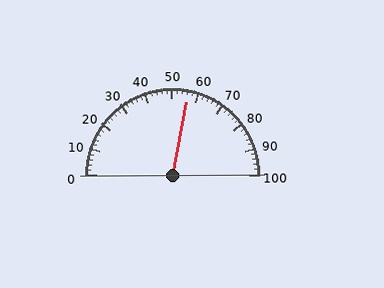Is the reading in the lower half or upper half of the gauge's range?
The reading is in the upper half of the range (0 to 100).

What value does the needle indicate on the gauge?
The needle indicates approximately 56.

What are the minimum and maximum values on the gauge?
The gauge ranges from 0 to 100.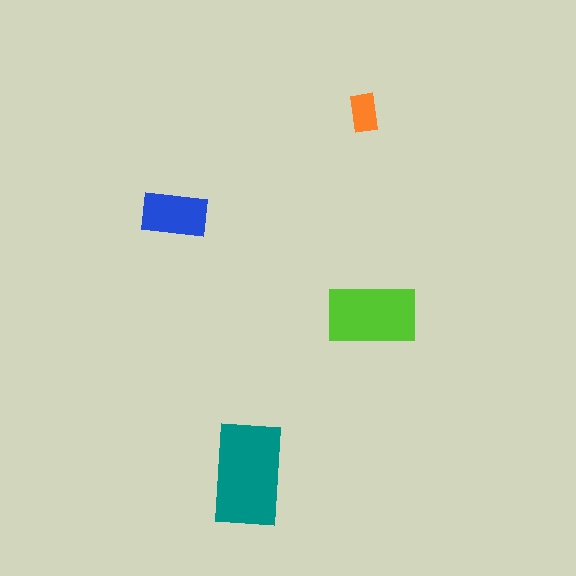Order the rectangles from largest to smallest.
the teal one, the lime one, the blue one, the orange one.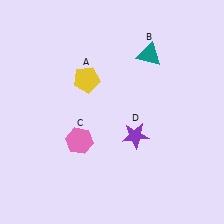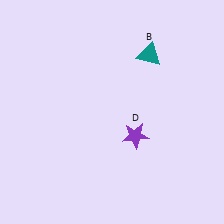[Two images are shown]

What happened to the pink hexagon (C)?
The pink hexagon (C) was removed in Image 2. It was in the bottom-left area of Image 1.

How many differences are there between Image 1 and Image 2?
There are 2 differences between the two images.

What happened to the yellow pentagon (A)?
The yellow pentagon (A) was removed in Image 2. It was in the top-left area of Image 1.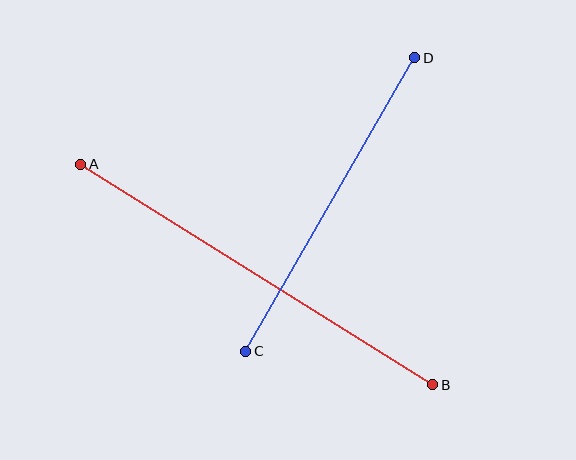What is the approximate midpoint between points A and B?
The midpoint is at approximately (257, 274) pixels.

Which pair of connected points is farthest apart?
Points A and B are farthest apart.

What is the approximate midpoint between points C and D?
The midpoint is at approximately (330, 205) pixels.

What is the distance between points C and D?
The distance is approximately 339 pixels.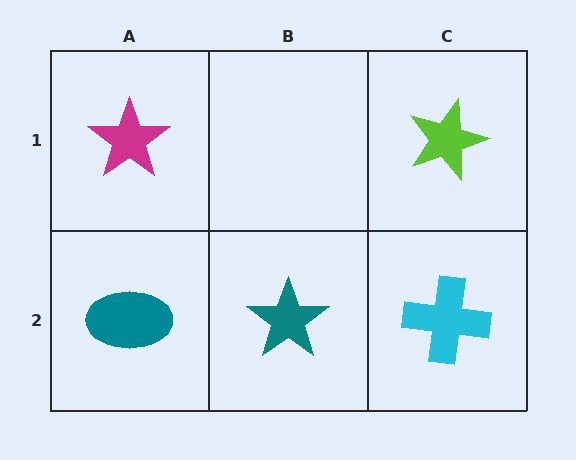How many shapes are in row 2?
3 shapes.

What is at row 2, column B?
A teal star.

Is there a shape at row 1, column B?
No, that cell is empty.